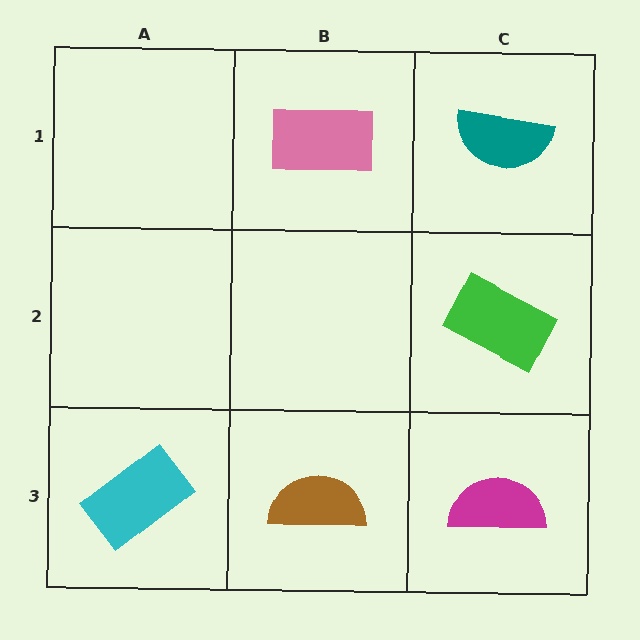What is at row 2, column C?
A green rectangle.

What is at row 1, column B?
A pink rectangle.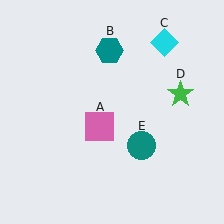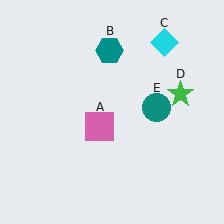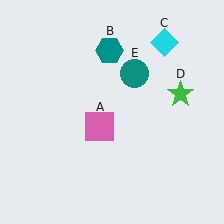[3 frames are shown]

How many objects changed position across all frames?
1 object changed position: teal circle (object E).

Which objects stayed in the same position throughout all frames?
Pink square (object A) and teal hexagon (object B) and cyan diamond (object C) and green star (object D) remained stationary.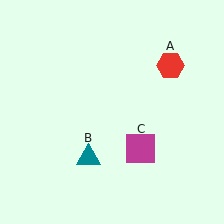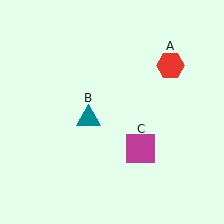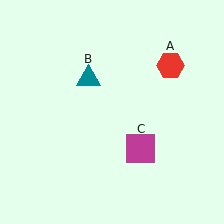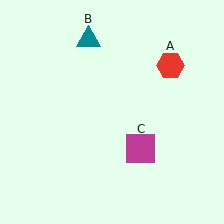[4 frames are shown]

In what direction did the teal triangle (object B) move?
The teal triangle (object B) moved up.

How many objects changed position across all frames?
1 object changed position: teal triangle (object B).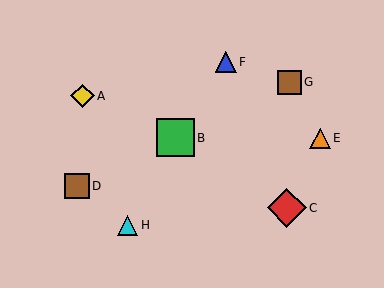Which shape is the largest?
The red diamond (labeled C) is the largest.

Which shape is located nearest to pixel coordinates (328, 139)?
The orange triangle (labeled E) at (320, 138) is nearest to that location.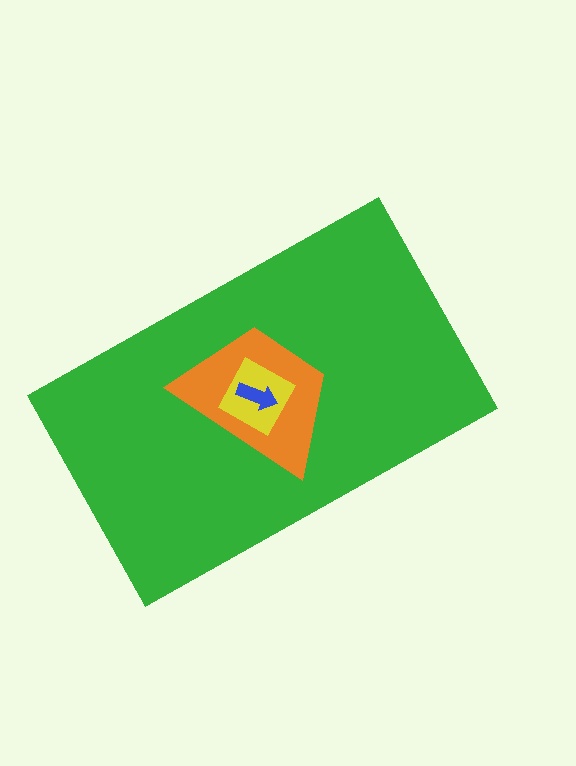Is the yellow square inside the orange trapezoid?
Yes.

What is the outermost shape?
The green rectangle.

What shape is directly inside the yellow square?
The blue arrow.